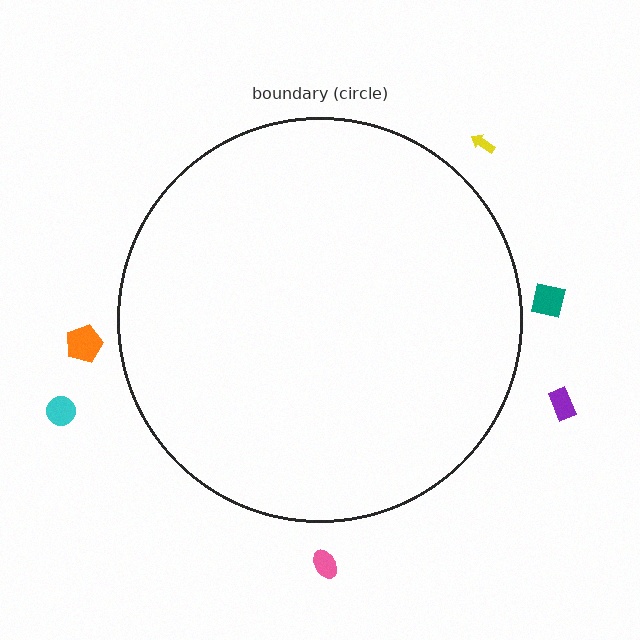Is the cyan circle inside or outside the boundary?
Outside.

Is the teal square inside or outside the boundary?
Outside.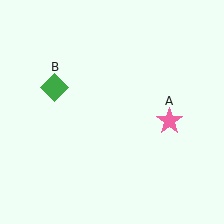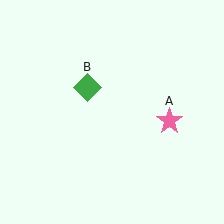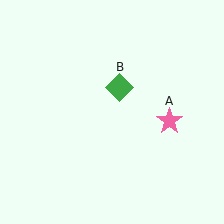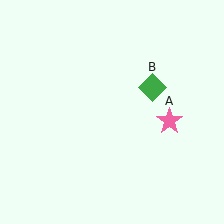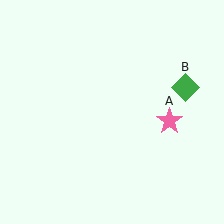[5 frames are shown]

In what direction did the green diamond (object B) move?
The green diamond (object B) moved right.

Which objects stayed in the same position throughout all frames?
Pink star (object A) remained stationary.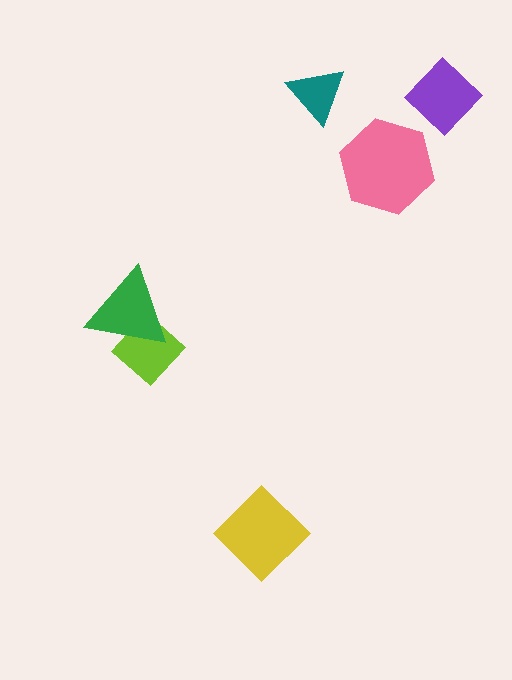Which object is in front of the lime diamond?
The green triangle is in front of the lime diamond.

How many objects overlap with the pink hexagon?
0 objects overlap with the pink hexagon.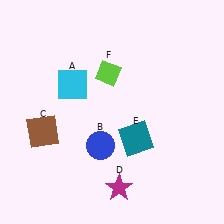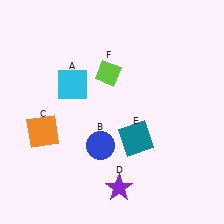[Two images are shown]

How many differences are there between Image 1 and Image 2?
There are 2 differences between the two images.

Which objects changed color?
C changed from brown to orange. D changed from magenta to purple.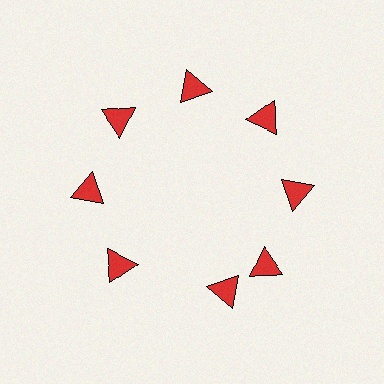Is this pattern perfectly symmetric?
No. The 8 red triangles are arranged in a ring, but one element near the 6 o'clock position is rotated out of alignment along the ring, breaking the 8-fold rotational symmetry.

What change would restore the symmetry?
The symmetry would be restored by rotating it back into even spacing with its neighbors so that all 8 triangles sit at equal angles and equal distance from the center.